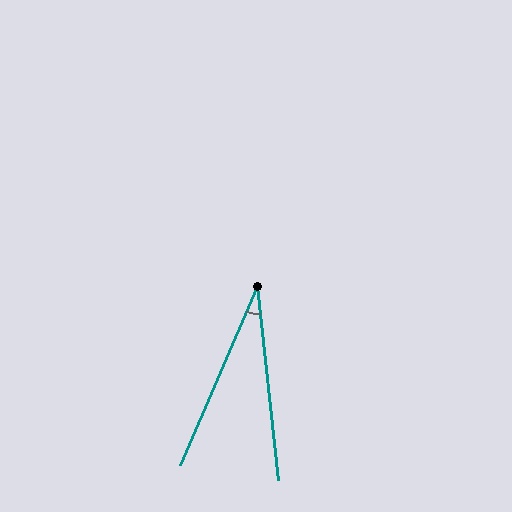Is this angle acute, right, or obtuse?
It is acute.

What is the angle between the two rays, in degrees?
Approximately 30 degrees.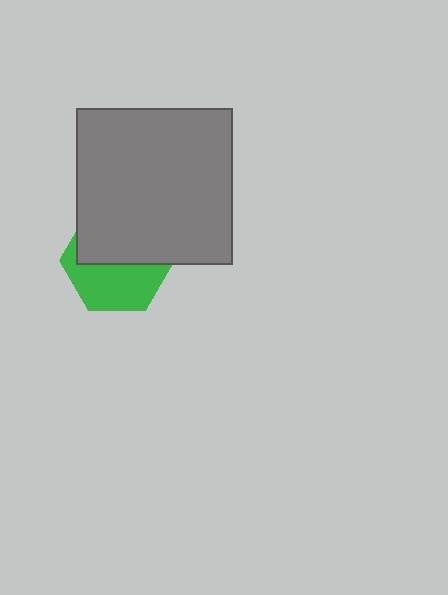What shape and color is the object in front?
The object in front is a gray square.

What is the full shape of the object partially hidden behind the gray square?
The partially hidden object is a green hexagon.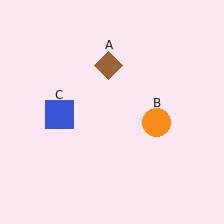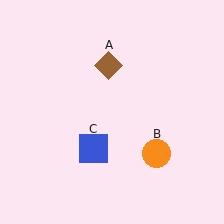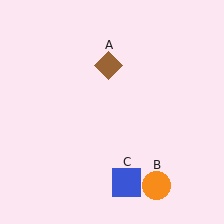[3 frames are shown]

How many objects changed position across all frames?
2 objects changed position: orange circle (object B), blue square (object C).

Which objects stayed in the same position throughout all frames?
Brown diamond (object A) remained stationary.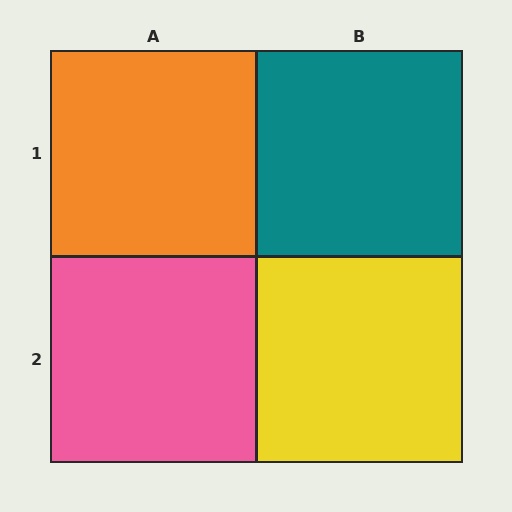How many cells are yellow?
1 cell is yellow.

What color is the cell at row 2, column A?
Pink.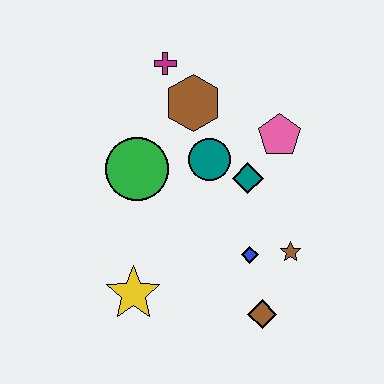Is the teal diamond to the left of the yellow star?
No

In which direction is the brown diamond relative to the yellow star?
The brown diamond is to the right of the yellow star.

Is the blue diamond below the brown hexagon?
Yes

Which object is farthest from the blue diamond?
The magenta cross is farthest from the blue diamond.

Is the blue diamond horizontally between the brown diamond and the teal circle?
Yes